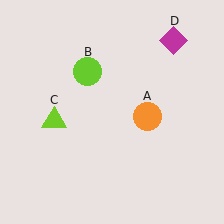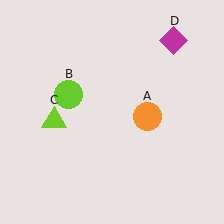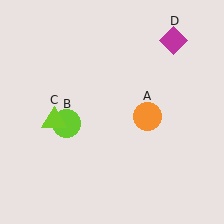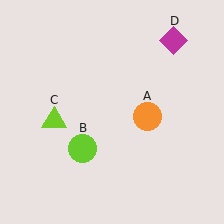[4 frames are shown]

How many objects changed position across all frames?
1 object changed position: lime circle (object B).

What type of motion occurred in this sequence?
The lime circle (object B) rotated counterclockwise around the center of the scene.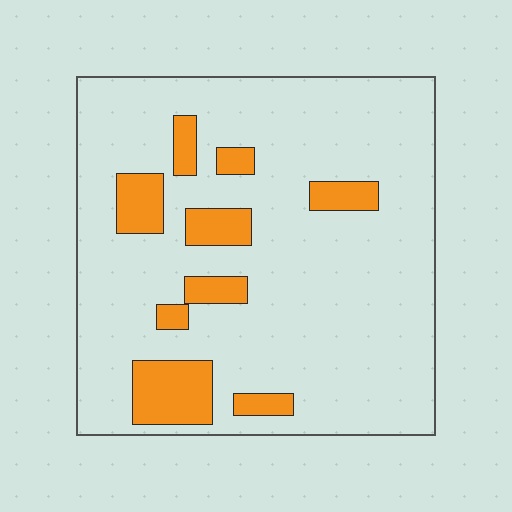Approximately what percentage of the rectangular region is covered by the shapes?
Approximately 15%.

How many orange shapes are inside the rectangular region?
9.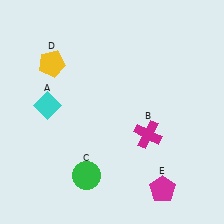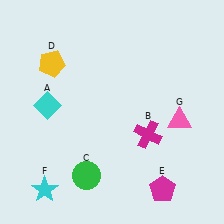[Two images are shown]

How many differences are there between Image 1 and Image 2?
There are 2 differences between the two images.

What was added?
A cyan star (F), a pink triangle (G) were added in Image 2.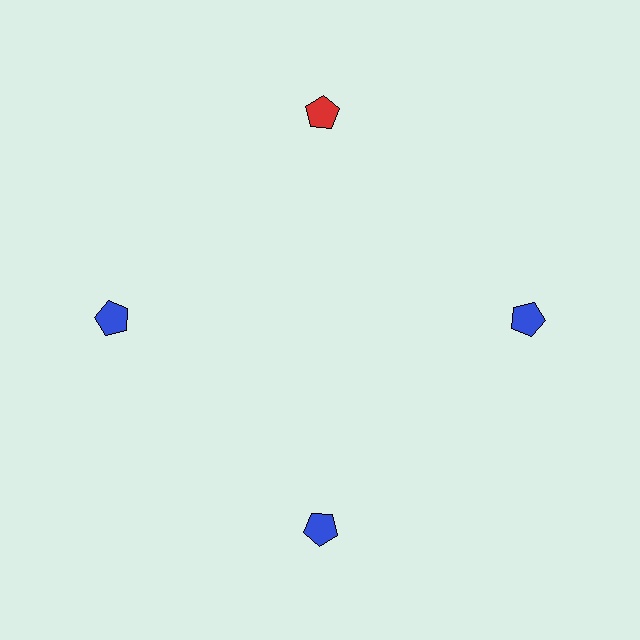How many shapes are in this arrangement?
There are 4 shapes arranged in a ring pattern.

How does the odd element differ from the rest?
It has a different color: red instead of blue.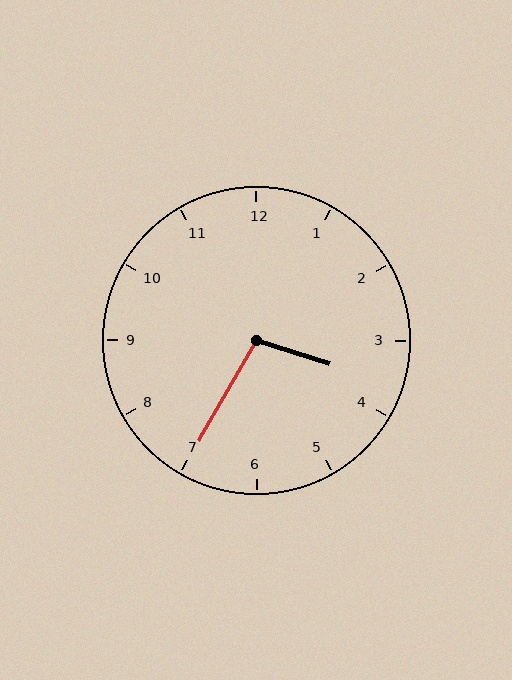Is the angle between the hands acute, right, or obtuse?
It is obtuse.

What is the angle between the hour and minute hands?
Approximately 102 degrees.